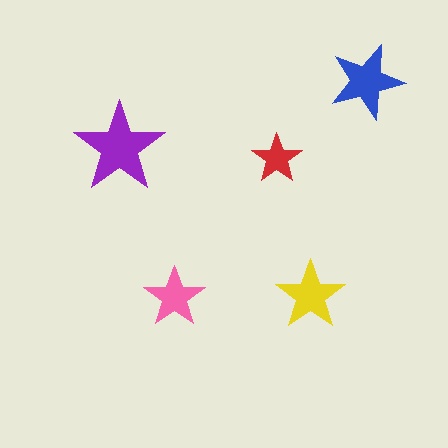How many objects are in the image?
There are 5 objects in the image.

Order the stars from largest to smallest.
the purple one, the blue one, the yellow one, the pink one, the red one.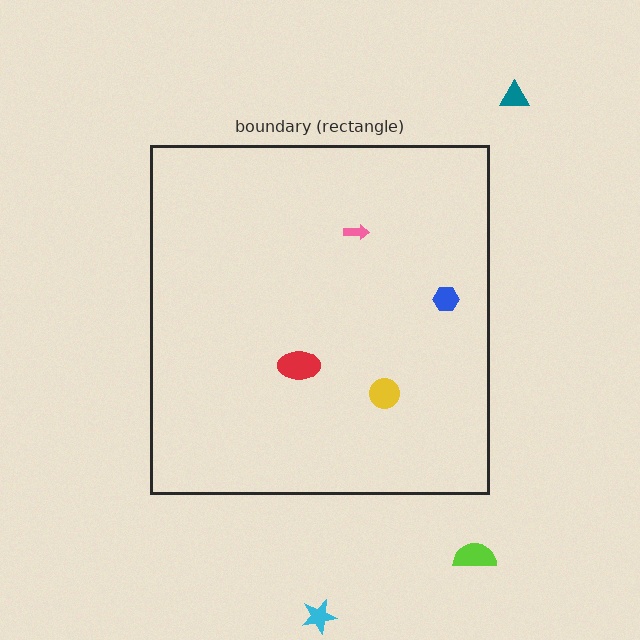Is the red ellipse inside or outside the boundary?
Inside.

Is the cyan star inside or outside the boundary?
Outside.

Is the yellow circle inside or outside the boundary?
Inside.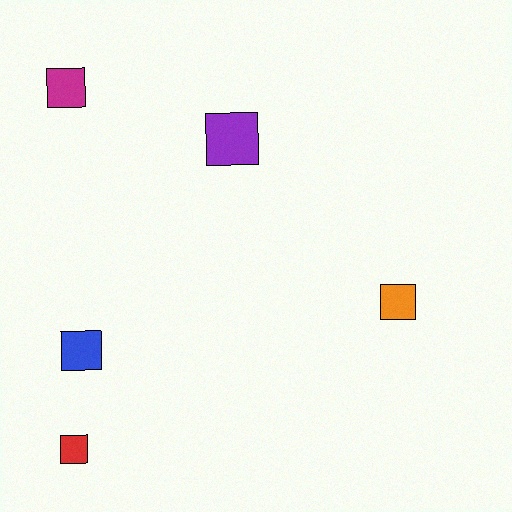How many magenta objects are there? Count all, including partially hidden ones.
There is 1 magenta object.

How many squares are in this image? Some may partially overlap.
There are 5 squares.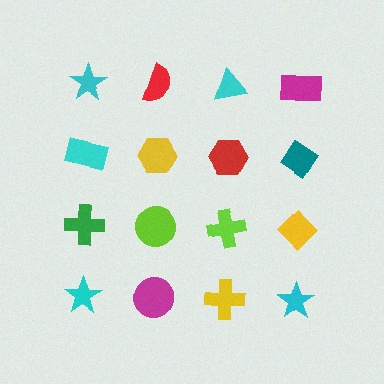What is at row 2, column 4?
A teal diamond.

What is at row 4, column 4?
A cyan star.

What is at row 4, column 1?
A cyan star.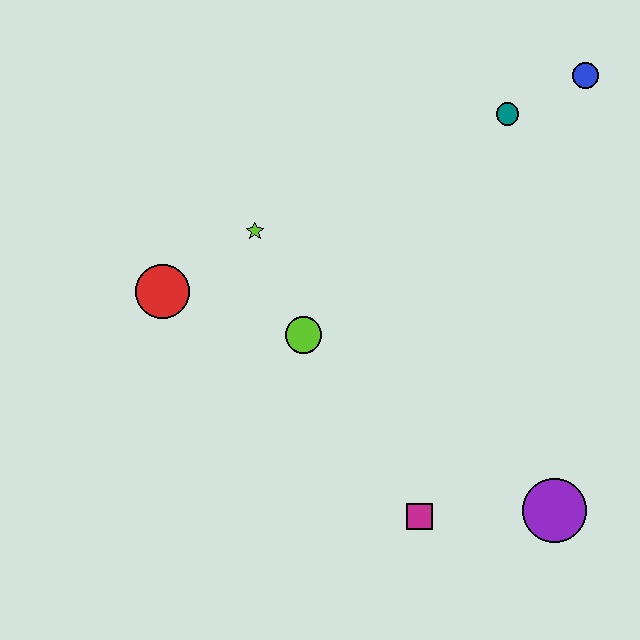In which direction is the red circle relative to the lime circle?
The red circle is to the left of the lime circle.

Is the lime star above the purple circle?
Yes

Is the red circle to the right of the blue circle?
No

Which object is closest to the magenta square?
The purple circle is closest to the magenta square.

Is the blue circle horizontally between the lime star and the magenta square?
No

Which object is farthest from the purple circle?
The red circle is farthest from the purple circle.